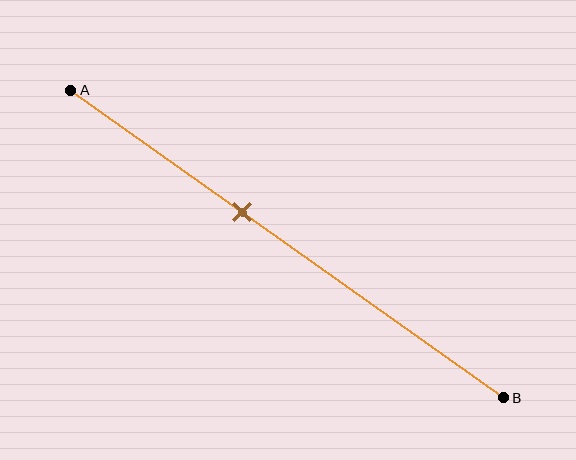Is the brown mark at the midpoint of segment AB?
No, the mark is at about 40% from A, not at the 50% midpoint.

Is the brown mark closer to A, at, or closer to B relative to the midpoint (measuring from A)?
The brown mark is closer to point A than the midpoint of segment AB.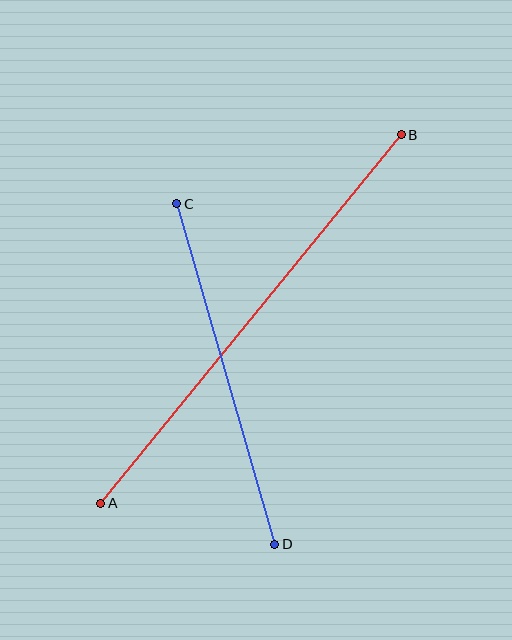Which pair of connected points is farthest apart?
Points A and B are farthest apart.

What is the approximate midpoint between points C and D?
The midpoint is at approximately (226, 374) pixels.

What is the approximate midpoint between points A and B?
The midpoint is at approximately (251, 319) pixels.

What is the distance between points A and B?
The distance is approximately 475 pixels.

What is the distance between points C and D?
The distance is approximately 354 pixels.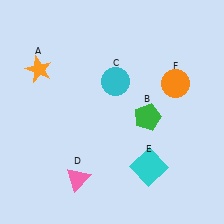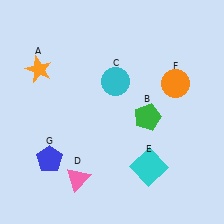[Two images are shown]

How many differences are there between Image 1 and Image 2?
There is 1 difference between the two images.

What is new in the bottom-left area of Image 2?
A blue pentagon (G) was added in the bottom-left area of Image 2.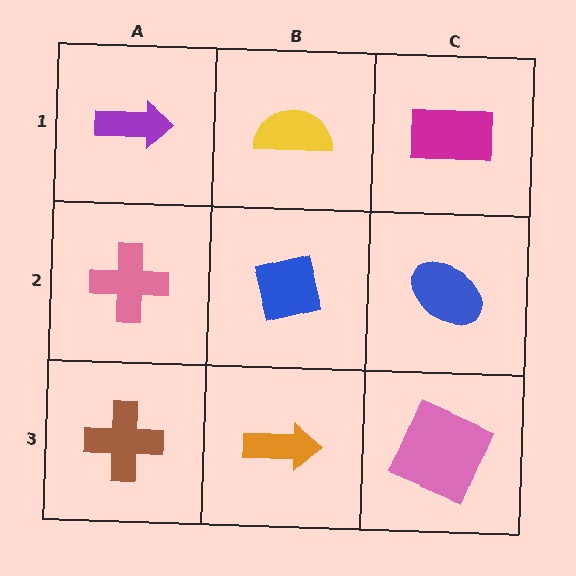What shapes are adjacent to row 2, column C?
A magenta rectangle (row 1, column C), a pink square (row 3, column C), a blue square (row 2, column B).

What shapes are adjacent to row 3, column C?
A blue ellipse (row 2, column C), an orange arrow (row 3, column B).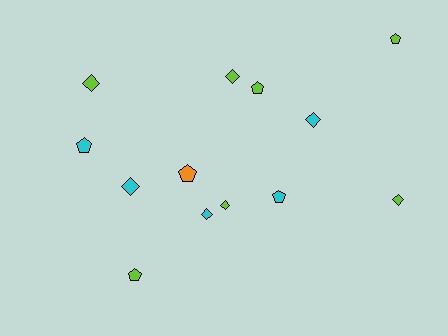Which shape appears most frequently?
Diamond, with 7 objects.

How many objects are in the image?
There are 13 objects.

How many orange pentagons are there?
There is 1 orange pentagon.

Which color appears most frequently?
Lime, with 7 objects.